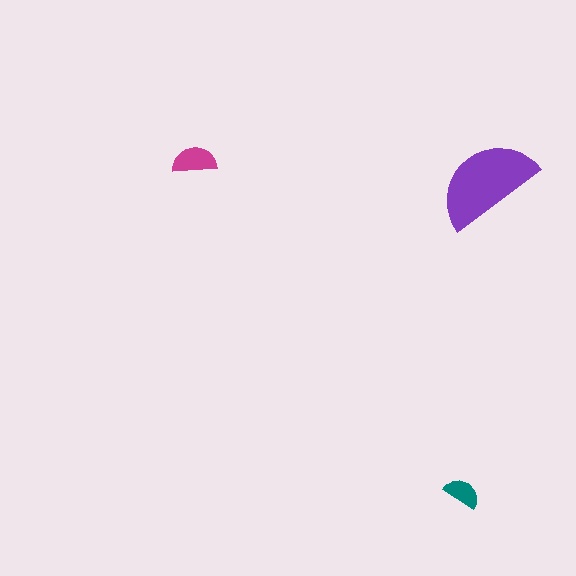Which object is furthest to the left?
The magenta semicircle is leftmost.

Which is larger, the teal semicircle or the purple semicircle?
The purple one.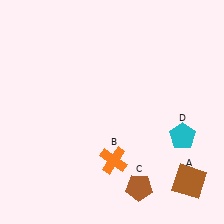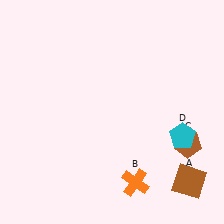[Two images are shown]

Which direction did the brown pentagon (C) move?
The brown pentagon (C) moved right.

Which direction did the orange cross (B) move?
The orange cross (B) moved down.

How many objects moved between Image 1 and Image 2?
2 objects moved between the two images.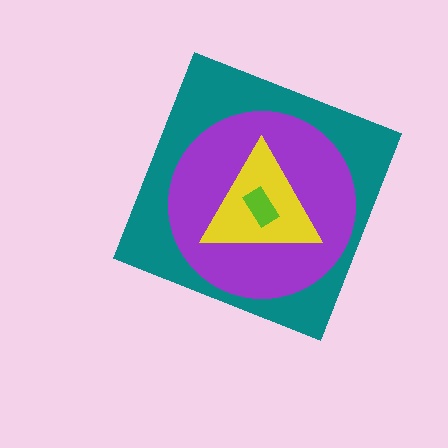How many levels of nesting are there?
4.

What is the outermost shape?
The teal diamond.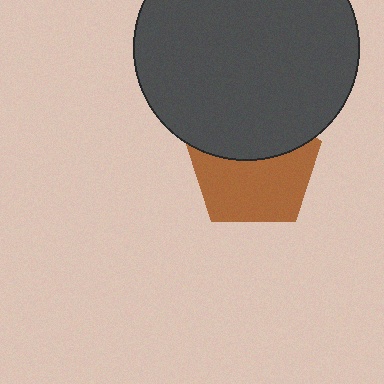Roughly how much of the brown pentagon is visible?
About half of it is visible (roughly 59%).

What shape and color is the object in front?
The object in front is a dark gray circle.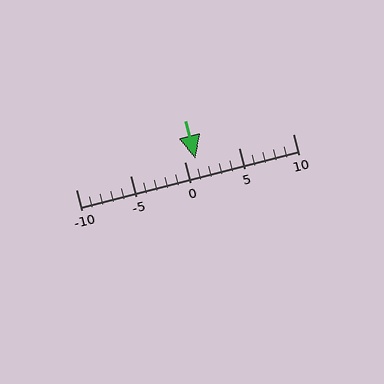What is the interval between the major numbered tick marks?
The major tick marks are spaced 5 units apart.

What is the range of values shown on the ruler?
The ruler shows values from -10 to 10.